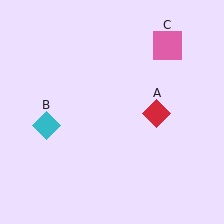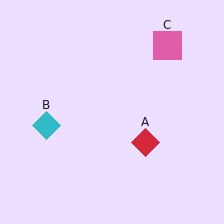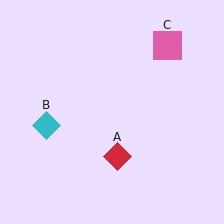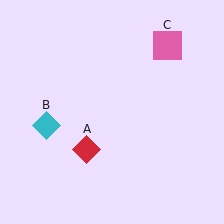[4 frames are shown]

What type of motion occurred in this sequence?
The red diamond (object A) rotated clockwise around the center of the scene.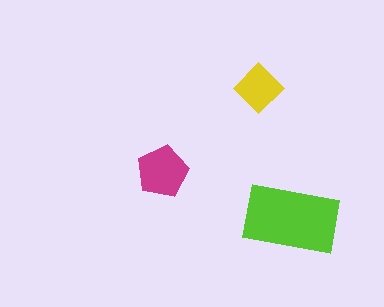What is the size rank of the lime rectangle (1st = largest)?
1st.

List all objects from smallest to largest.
The yellow diamond, the magenta pentagon, the lime rectangle.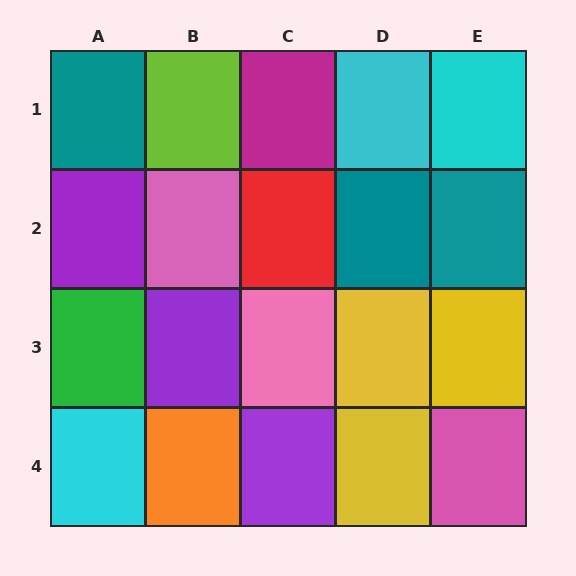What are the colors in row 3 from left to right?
Green, purple, pink, yellow, yellow.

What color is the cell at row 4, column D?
Yellow.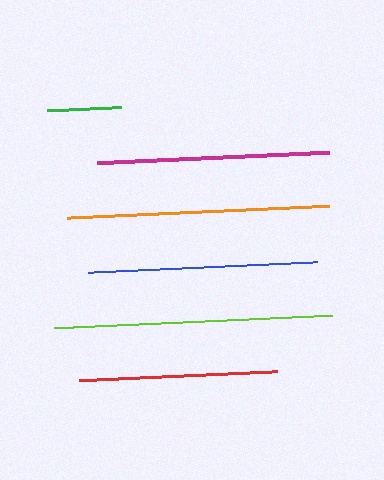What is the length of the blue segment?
The blue segment is approximately 228 pixels long.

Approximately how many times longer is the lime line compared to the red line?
The lime line is approximately 1.4 times the length of the red line.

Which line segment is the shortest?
The green line is the shortest at approximately 73 pixels.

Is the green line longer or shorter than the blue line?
The blue line is longer than the green line.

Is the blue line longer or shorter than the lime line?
The lime line is longer than the blue line.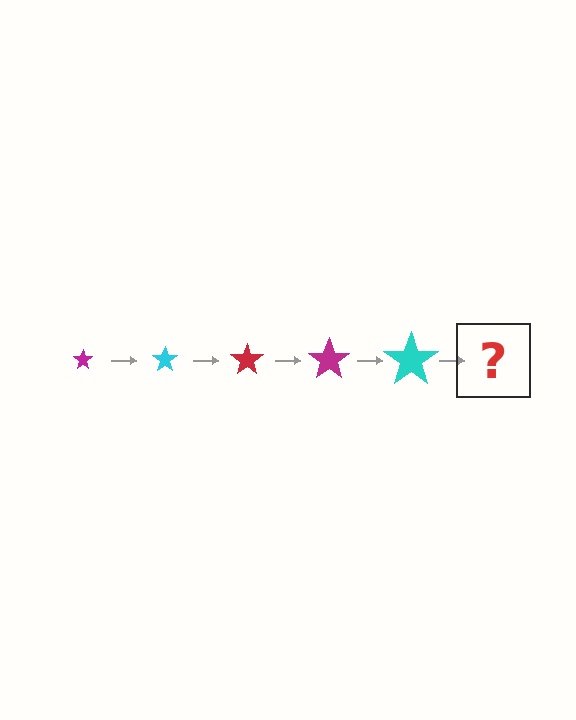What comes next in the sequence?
The next element should be a red star, larger than the previous one.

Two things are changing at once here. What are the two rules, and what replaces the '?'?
The two rules are that the star grows larger each step and the color cycles through magenta, cyan, and red. The '?' should be a red star, larger than the previous one.